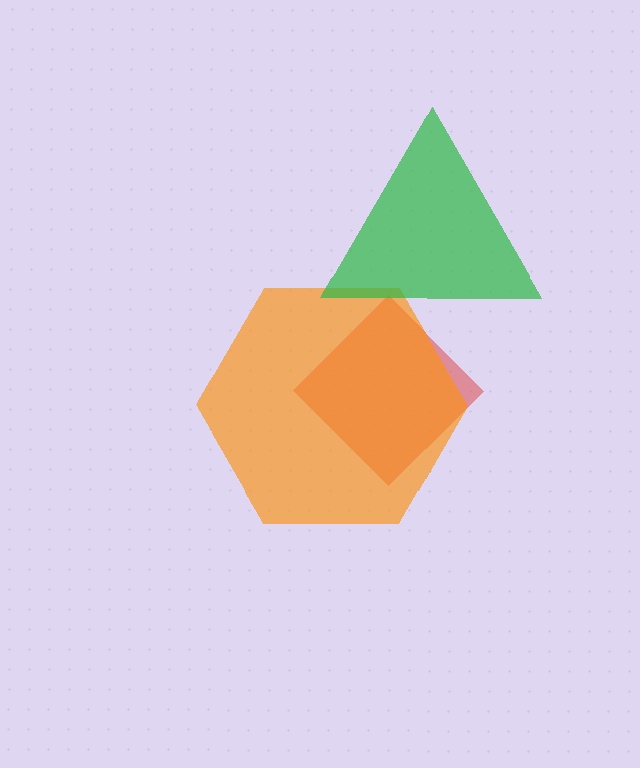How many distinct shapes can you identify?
There are 3 distinct shapes: a red diamond, an orange hexagon, a green triangle.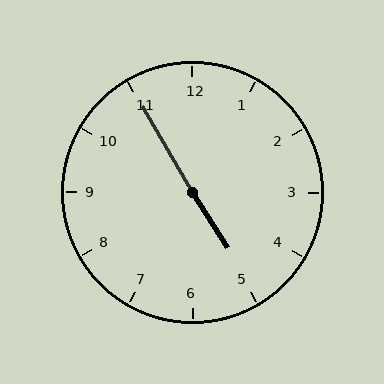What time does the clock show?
4:55.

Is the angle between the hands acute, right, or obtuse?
It is obtuse.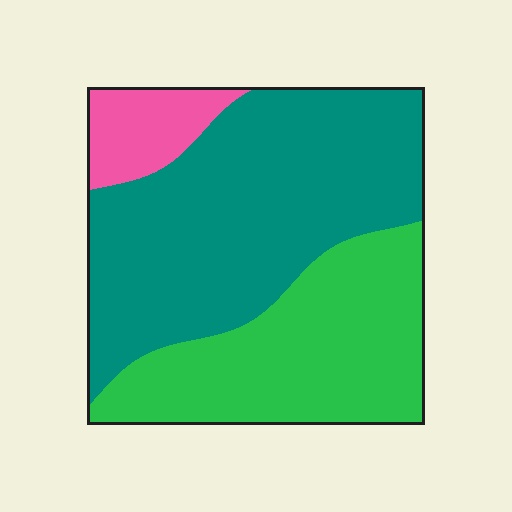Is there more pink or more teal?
Teal.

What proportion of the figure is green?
Green covers 36% of the figure.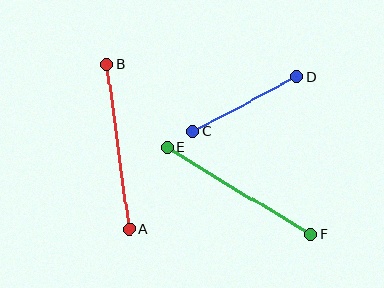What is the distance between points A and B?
The distance is approximately 167 pixels.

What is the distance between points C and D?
The distance is approximately 118 pixels.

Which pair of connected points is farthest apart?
Points E and F are farthest apart.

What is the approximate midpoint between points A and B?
The midpoint is at approximately (118, 146) pixels.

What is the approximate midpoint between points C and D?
The midpoint is at approximately (245, 104) pixels.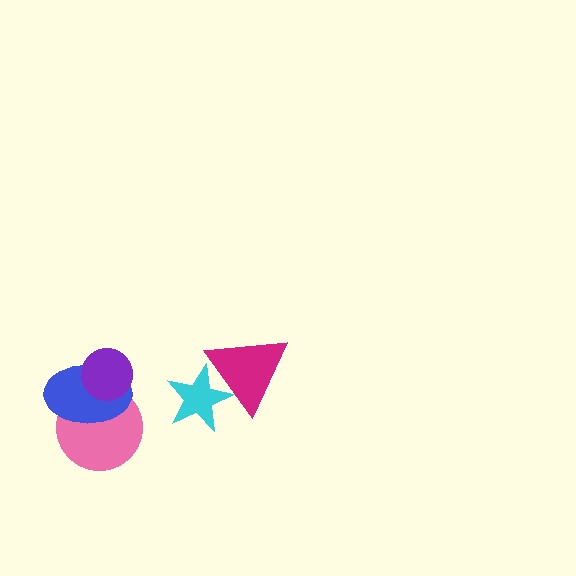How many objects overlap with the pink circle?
2 objects overlap with the pink circle.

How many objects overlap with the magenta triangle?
1 object overlaps with the magenta triangle.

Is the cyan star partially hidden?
Yes, it is partially covered by another shape.